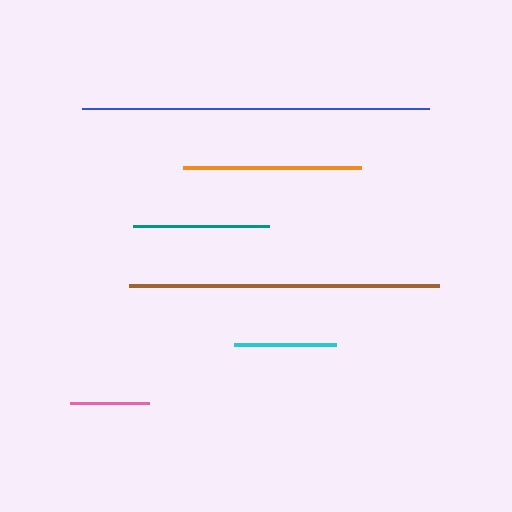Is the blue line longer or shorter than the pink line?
The blue line is longer than the pink line.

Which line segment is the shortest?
The pink line is the shortest at approximately 78 pixels.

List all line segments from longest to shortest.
From longest to shortest: blue, brown, orange, teal, cyan, pink.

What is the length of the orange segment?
The orange segment is approximately 178 pixels long.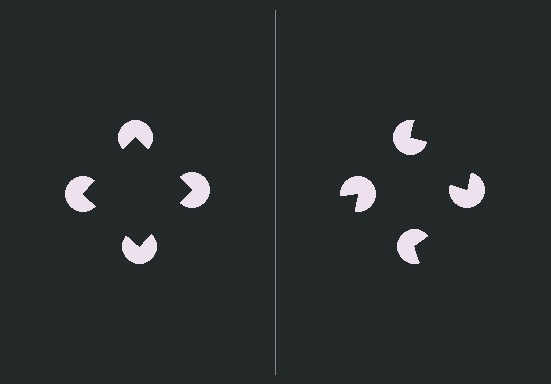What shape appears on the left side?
An illusory square.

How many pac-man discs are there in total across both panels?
8 — 4 on each side.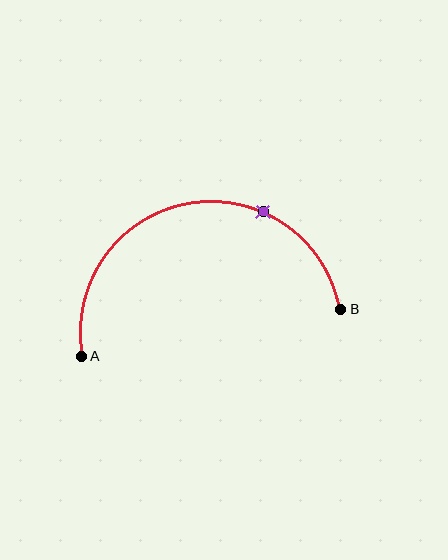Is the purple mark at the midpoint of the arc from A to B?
No. The purple mark lies on the arc but is closer to endpoint B. The arc midpoint would be at the point on the curve equidistant along the arc from both A and B.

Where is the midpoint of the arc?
The arc midpoint is the point on the curve farthest from the straight line joining A and B. It sits above that line.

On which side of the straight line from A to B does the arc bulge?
The arc bulges above the straight line connecting A and B.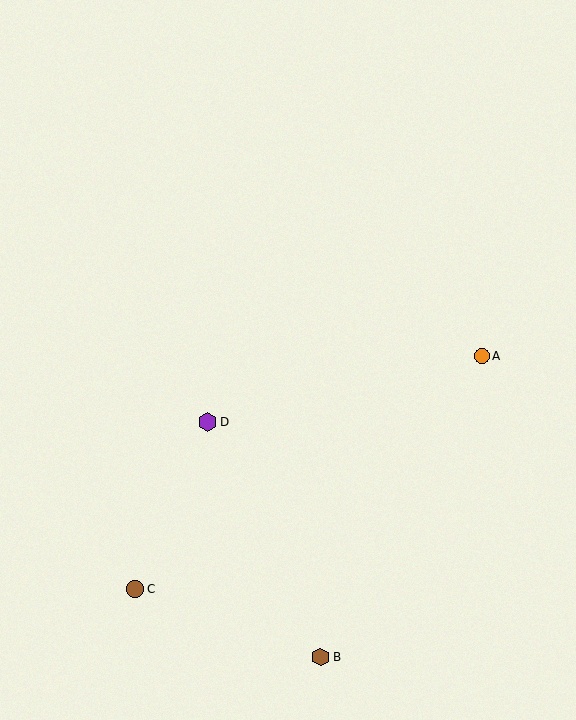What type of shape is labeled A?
Shape A is an orange circle.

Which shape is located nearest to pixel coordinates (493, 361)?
The orange circle (labeled A) at (482, 356) is nearest to that location.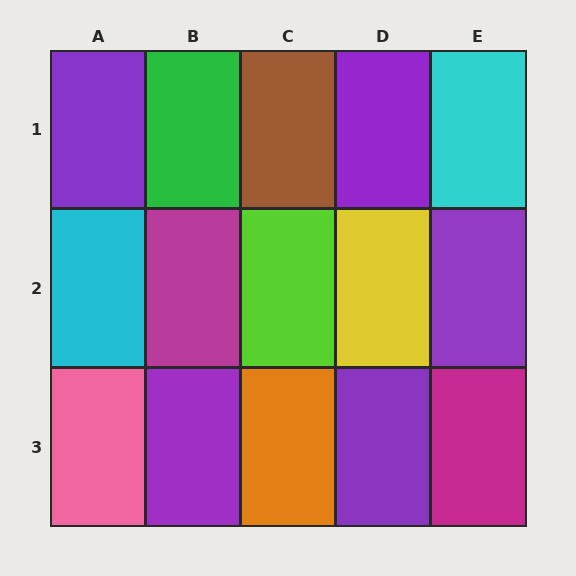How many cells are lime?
1 cell is lime.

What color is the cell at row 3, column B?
Purple.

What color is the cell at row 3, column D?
Purple.